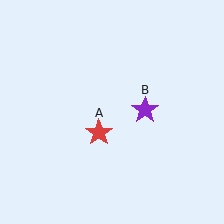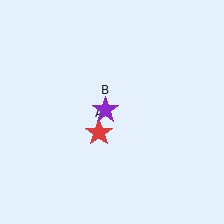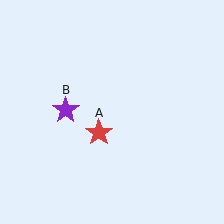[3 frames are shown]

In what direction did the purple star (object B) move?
The purple star (object B) moved left.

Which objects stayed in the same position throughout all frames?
Red star (object A) remained stationary.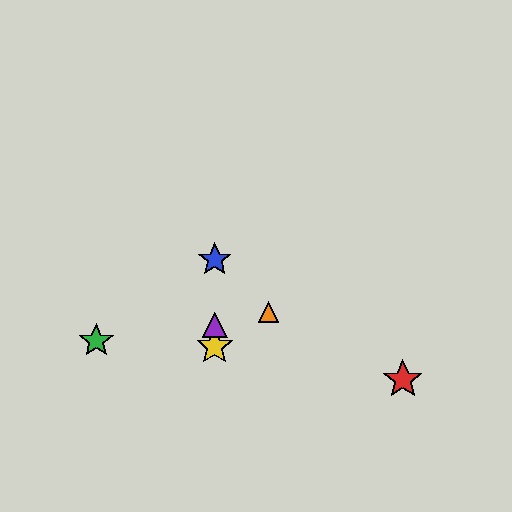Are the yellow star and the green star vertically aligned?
No, the yellow star is at x≈215 and the green star is at x≈96.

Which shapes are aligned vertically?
The blue star, the yellow star, the purple triangle are aligned vertically.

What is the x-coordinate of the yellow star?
The yellow star is at x≈215.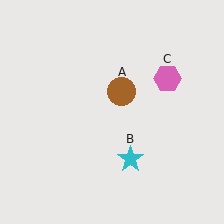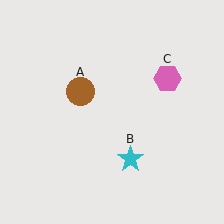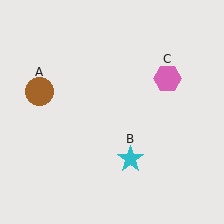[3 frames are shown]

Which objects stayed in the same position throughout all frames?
Cyan star (object B) and pink hexagon (object C) remained stationary.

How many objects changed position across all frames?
1 object changed position: brown circle (object A).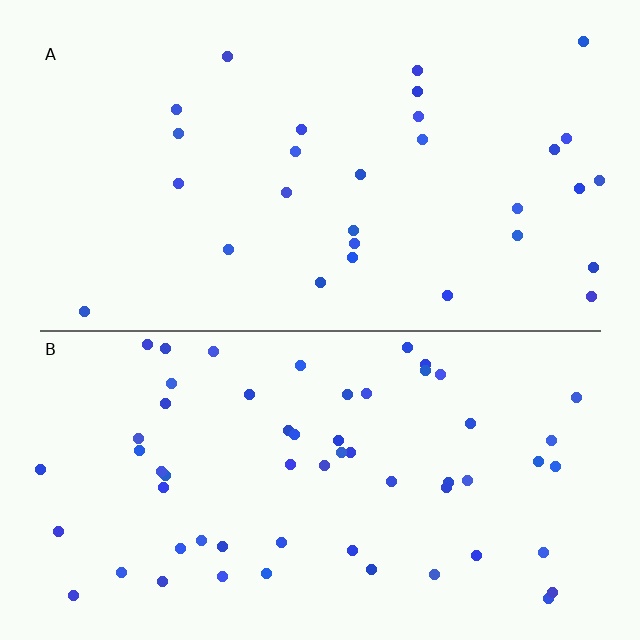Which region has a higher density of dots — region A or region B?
B (the bottom).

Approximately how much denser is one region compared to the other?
Approximately 2.0× — region B over region A.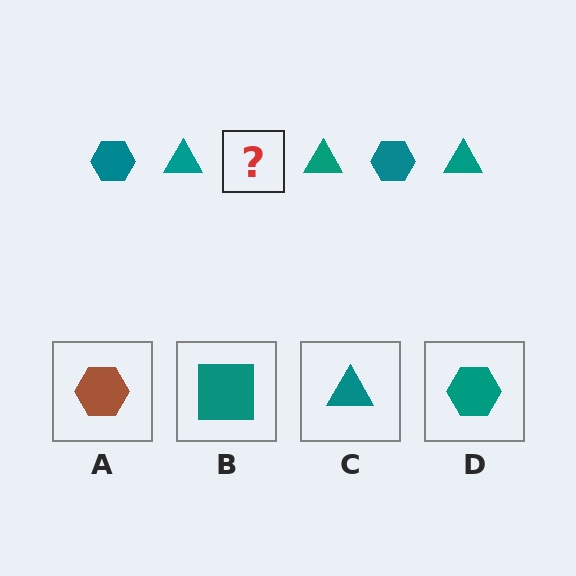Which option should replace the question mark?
Option D.